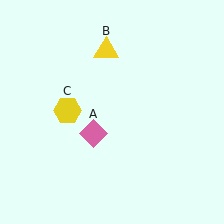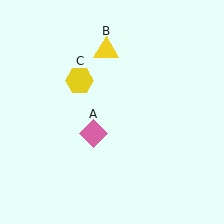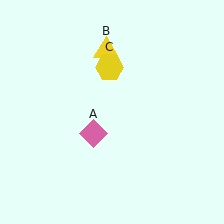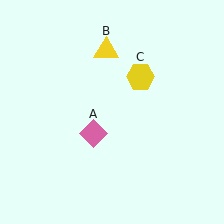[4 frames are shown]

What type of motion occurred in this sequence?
The yellow hexagon (object C) rotated clockwise around the center of the scene.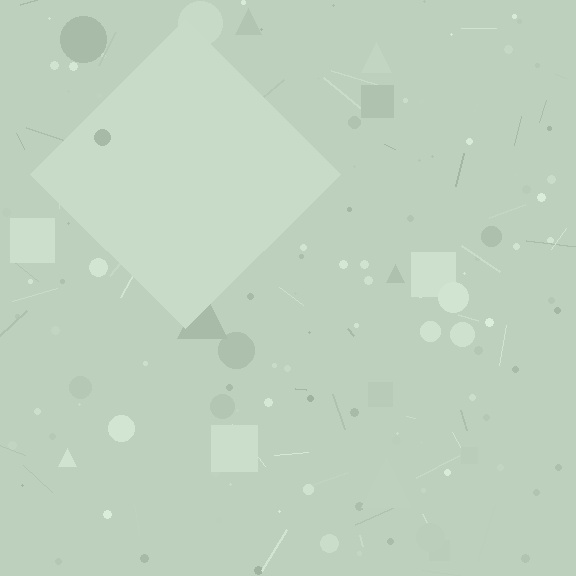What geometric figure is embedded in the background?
A diamond is embedded in the background.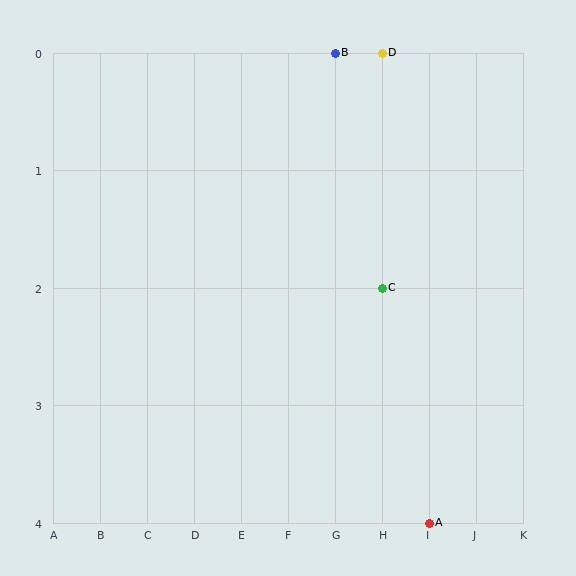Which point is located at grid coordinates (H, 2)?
Point C is at (H, 2).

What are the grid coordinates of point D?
Point D is at grid coordinates (H, 0).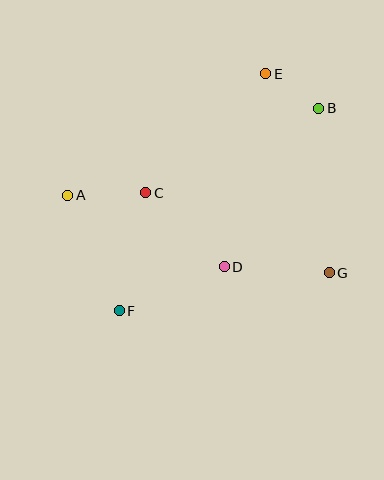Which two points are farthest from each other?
Points B and F are farthest from each other.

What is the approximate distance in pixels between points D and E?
The distance between D and E is approximately 197 pixels.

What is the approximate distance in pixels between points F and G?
The distance between F and G is approximately 213 pixels.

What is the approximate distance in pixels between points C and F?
The distance between C and F is approximately 121 pixels.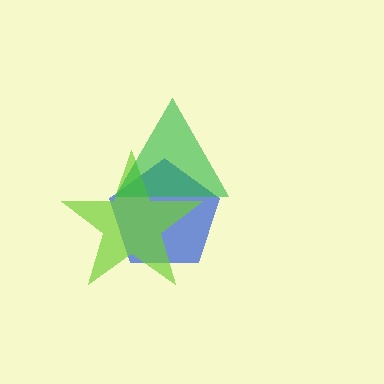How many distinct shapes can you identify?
There are 3 distinct shapes: a blue pentagon, a lime star, a green triangle.